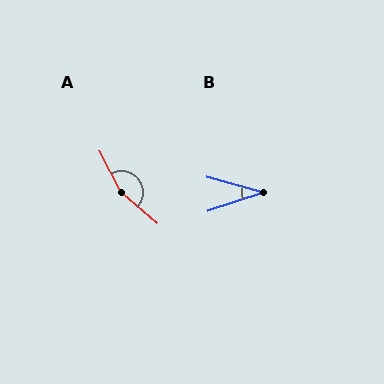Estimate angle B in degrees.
Approximately 34 degrees.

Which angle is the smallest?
B, at approximately 34 degrees.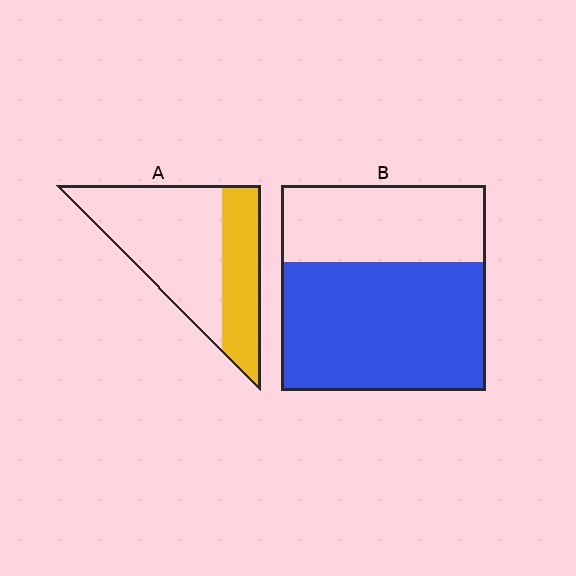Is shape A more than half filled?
No.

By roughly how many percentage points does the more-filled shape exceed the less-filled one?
By roughly 30 percentage points (B over A).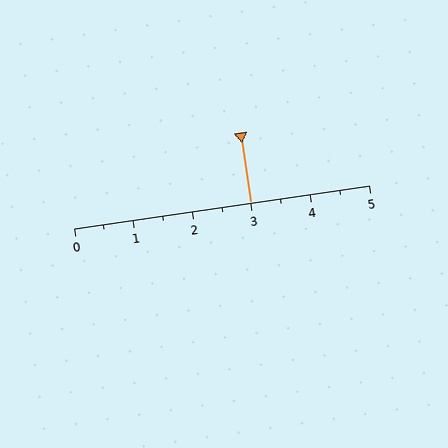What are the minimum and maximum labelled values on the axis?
The axis runs from 0 to 5.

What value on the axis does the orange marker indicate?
The marker indicates approximately 3.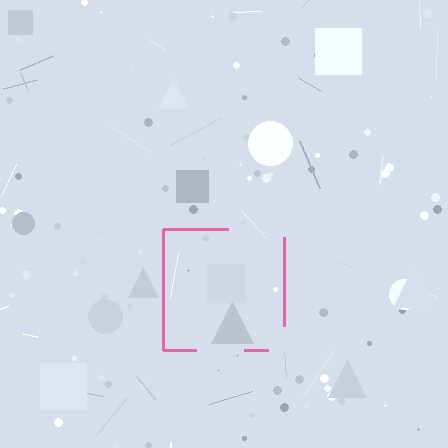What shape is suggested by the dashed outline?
The dashed outline suggests a square.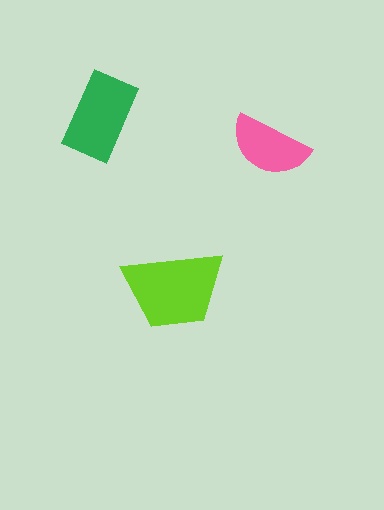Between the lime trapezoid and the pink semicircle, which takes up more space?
The lime trapezoid.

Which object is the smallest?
The pink semicircle.